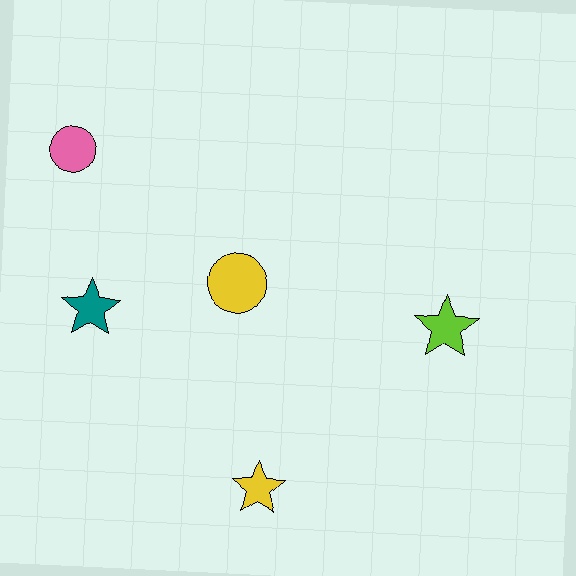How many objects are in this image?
There are 5 objects.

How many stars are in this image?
There are 3 stars.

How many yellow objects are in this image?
There are 2 yellow objects.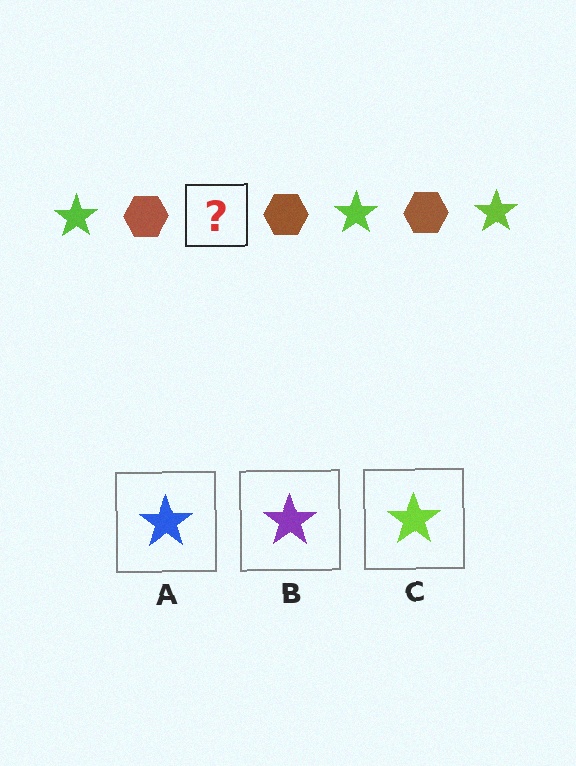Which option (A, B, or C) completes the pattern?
C.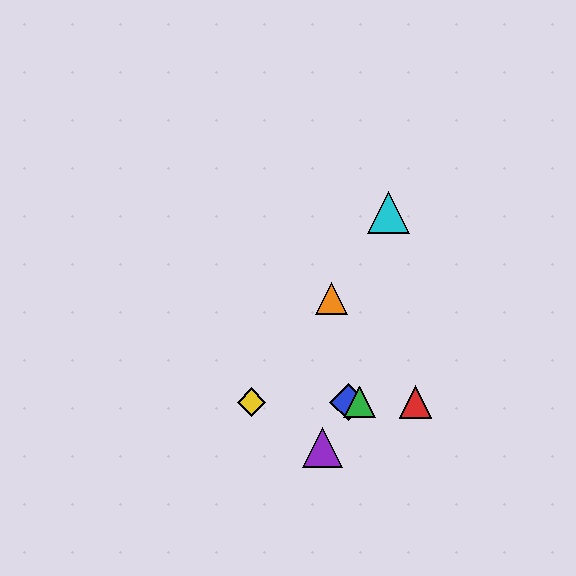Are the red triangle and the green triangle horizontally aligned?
Yes, both are at y≈402.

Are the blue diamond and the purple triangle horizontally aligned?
No, the blue diamond is at y≈402 and the purple triangle is at y≈447.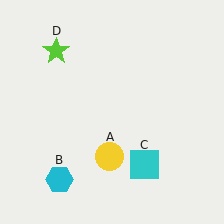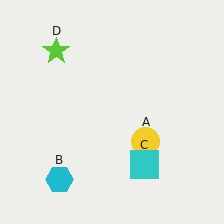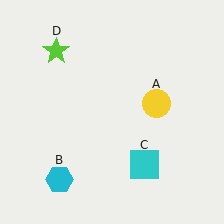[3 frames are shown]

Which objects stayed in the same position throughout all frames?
Cyan hexagon (object B) and cyan square (object C) and lime star (object D) remained stationary.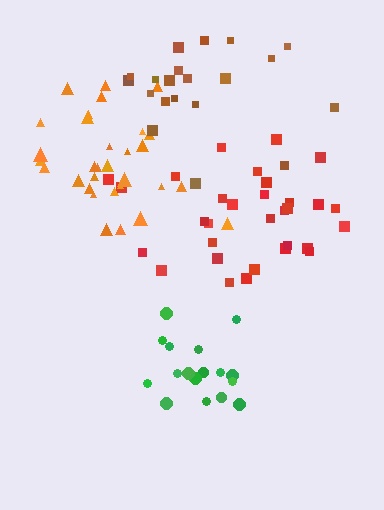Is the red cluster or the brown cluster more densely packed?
Red.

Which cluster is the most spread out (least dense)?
Brown.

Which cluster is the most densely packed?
Green.